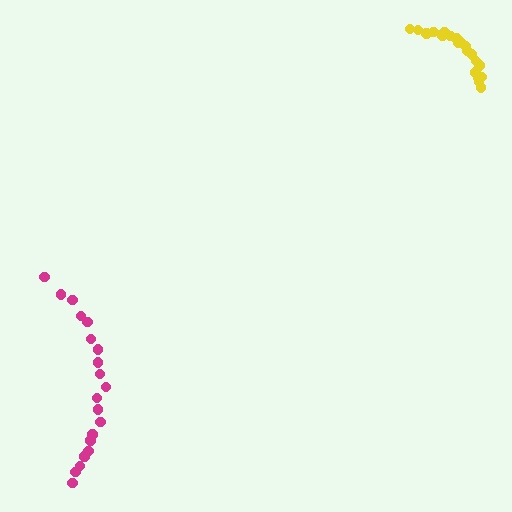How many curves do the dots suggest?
There are 2 distinct paths.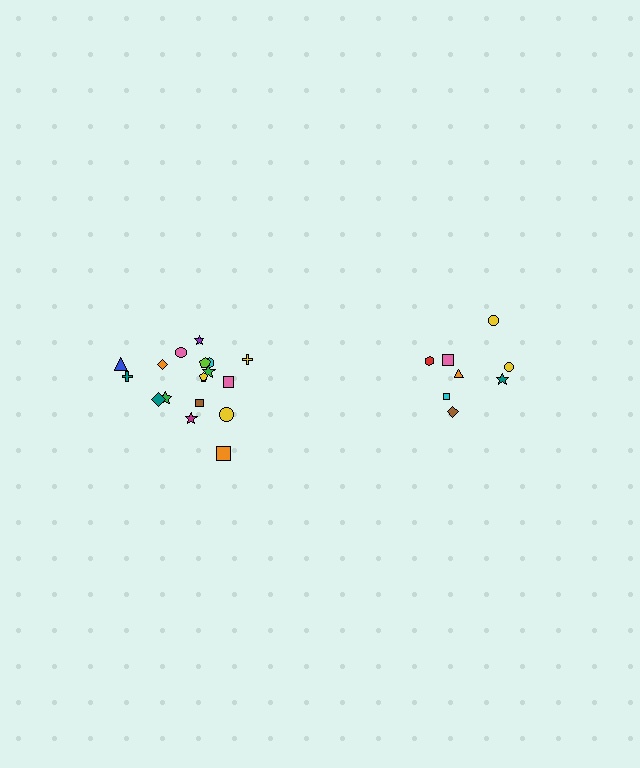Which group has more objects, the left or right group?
The left group.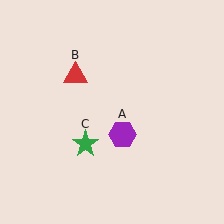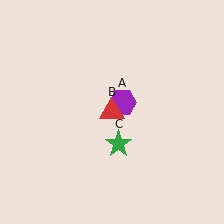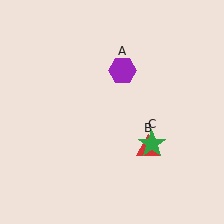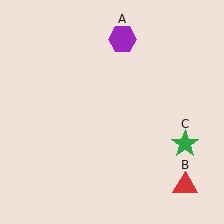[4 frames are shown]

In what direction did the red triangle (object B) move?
The red triangle (object B) moved down and to the right.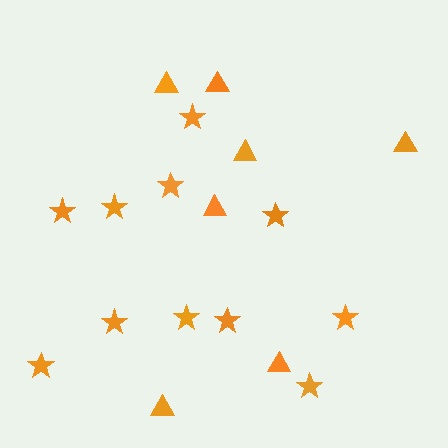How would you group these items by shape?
There are 2 groups: one group of stars (11) and one group of triangles (7).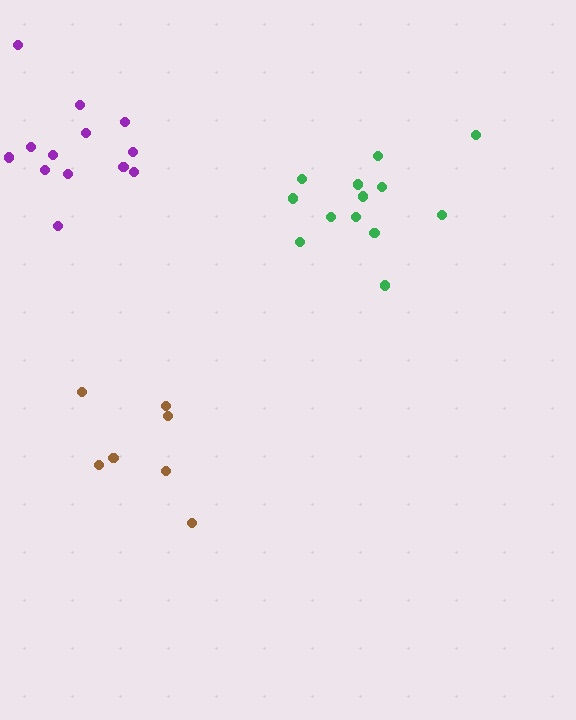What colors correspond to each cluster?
The clusters are colored: purple, green, brown.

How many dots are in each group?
Group 1: 13 dots, Group 2: 13 dots, Group 3: 7 dots (33 total).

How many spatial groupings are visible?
There are 3 spatial groupings.